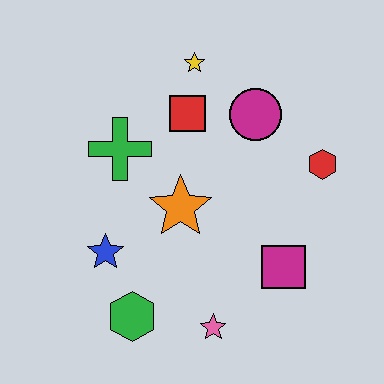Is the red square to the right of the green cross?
Yes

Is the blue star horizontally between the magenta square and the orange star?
No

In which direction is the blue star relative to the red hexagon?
The blue star is to the left of the red hexagon.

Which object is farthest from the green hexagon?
The yellow star is farthest from the green hexagon.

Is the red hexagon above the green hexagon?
Yes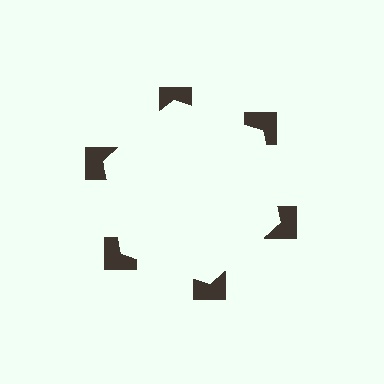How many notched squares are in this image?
There are 6 — one at each vertex of the illusory hexagon.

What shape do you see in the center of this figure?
An illusory hexagon — its edges are inferred from the aligned wedge cuts in the notched squares, not physically drawn.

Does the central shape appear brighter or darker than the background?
It typically appears slightly brighter than the background, even though no actual brightness change is drawn.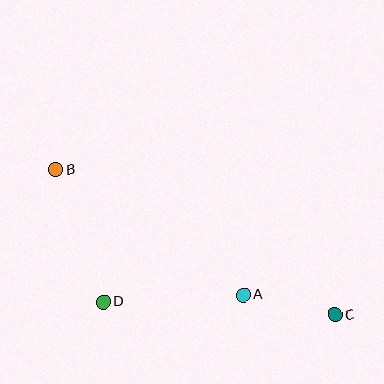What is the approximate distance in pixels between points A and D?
The distance between A and D is approximately 140 pixels.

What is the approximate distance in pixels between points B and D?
The distance between B and D is approximately 140 pixels.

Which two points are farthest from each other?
Points B and C are farthest from each other.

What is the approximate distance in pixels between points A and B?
The distance between A and B is approximately 225 pixels.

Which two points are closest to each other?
Points A and C are closest to each other.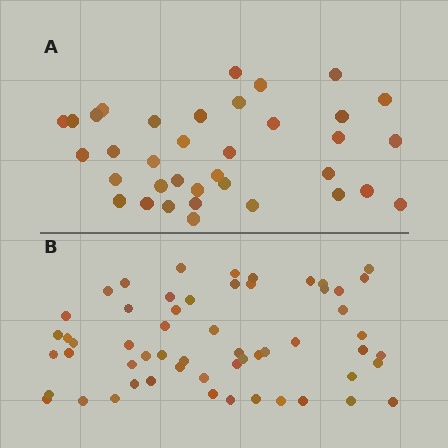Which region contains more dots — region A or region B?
Region B (the bottom region) has more dots.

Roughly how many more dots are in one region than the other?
Region B has approximately 20 more dots than region A.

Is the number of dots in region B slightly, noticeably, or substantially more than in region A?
Region B has substantially more. The ratio is roughly 1.6 to 1.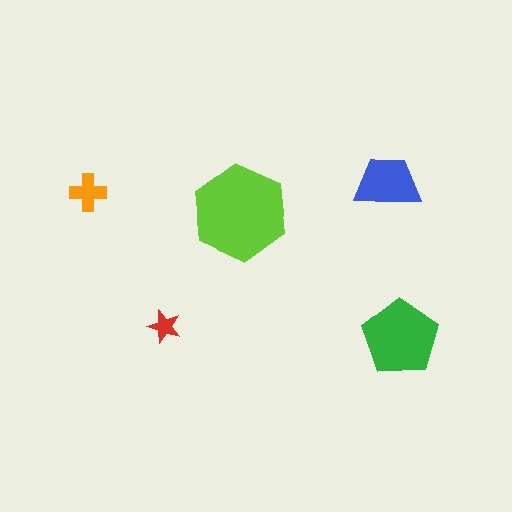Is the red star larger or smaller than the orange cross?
Smaller.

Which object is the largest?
The lime hexagon.